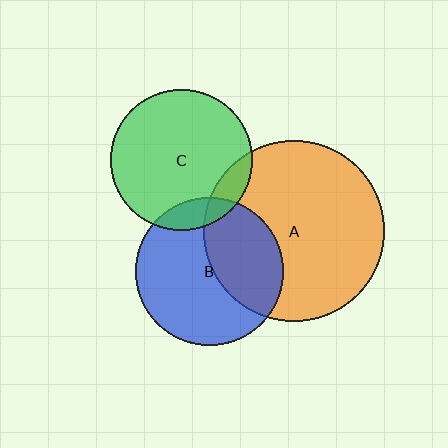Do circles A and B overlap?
Yes.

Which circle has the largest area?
Circle A (orange).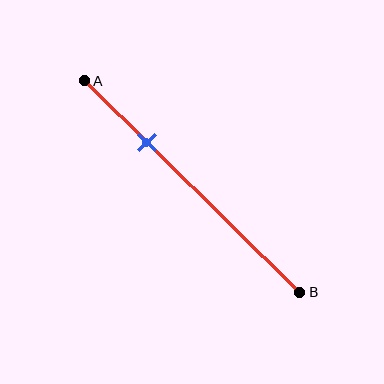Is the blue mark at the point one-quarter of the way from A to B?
No, the mark is at about 30% from A, not at the 25% one-quarter point.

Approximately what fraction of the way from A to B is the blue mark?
The blue mark is approximately 30% of the way from A to B.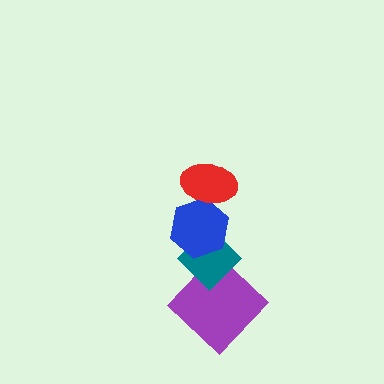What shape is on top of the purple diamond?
The teal diamond is on top of the purple diamond.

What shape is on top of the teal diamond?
The blue hexagon is on top of the teal diamond.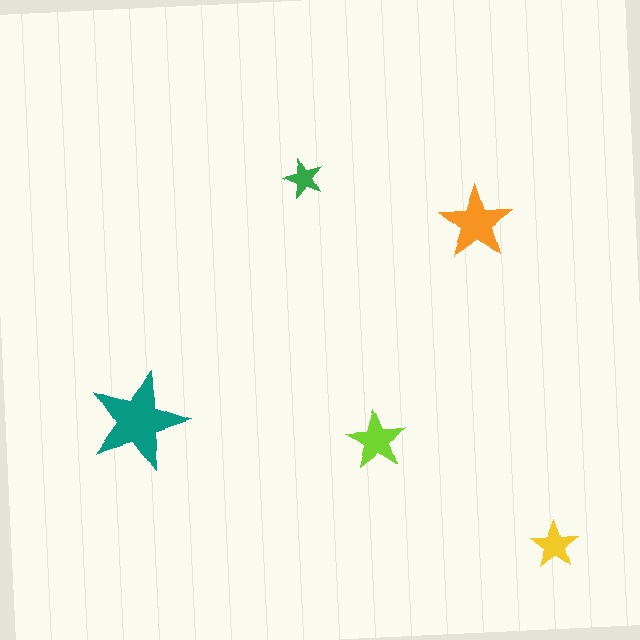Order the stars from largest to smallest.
the teal one, the orange one, the lime one, the yellow one, the green one.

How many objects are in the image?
There are 5 objects in the image.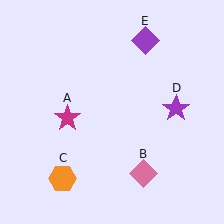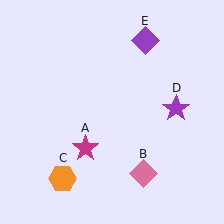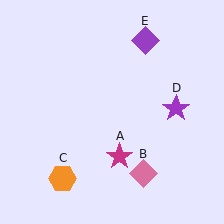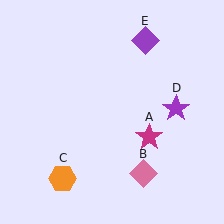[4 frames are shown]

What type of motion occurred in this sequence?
The magenta star (object A) rotated counterclockwise around the center of the scene.